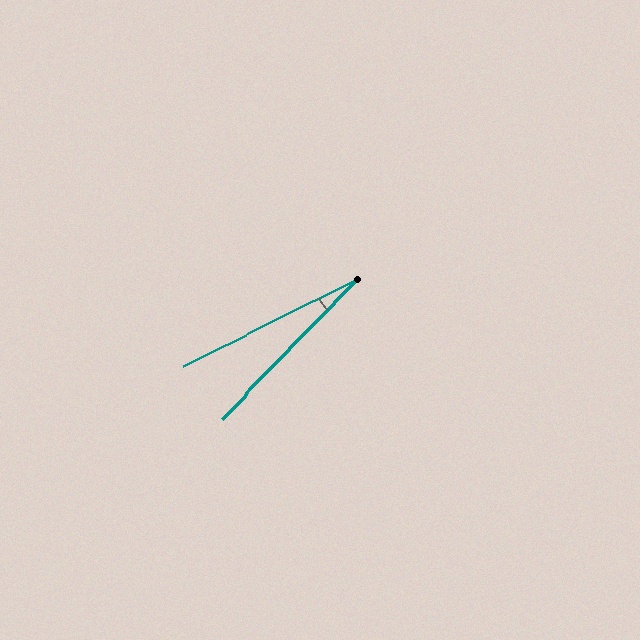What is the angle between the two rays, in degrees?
Approximately 19 degrees.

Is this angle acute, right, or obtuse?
It is acute.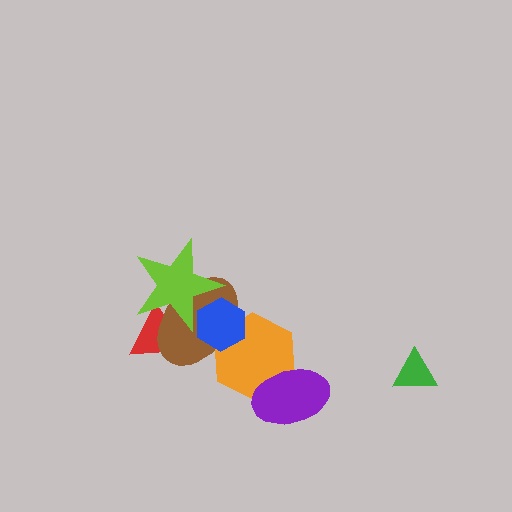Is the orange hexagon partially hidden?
Yes, it is partially covered by another shape.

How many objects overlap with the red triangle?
2 objects overlap with the red triangle.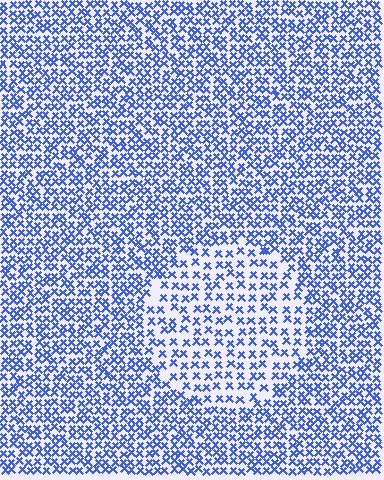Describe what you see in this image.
The image contains small blue elements arranged at two different densities. A circle-shaped region is visible where the elements are less densely packed than the surrounding area.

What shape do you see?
I see a circle.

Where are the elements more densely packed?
The elements are more densely packed outside the circle boundary.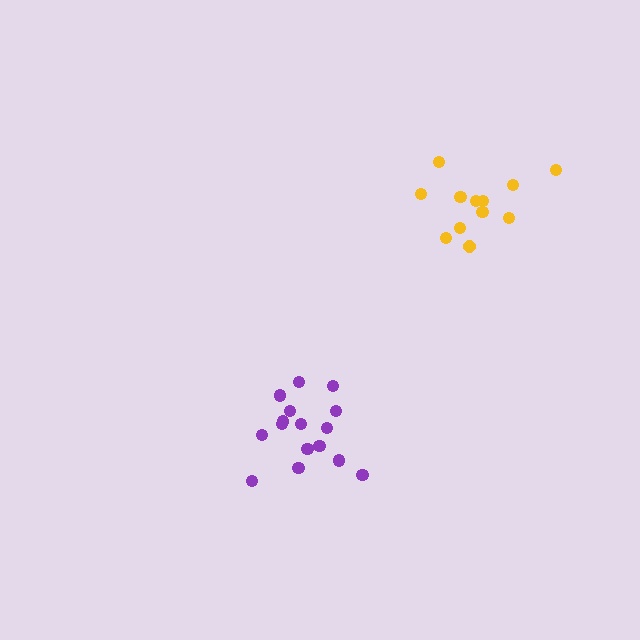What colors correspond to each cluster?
The clusters are colored: yellow, purple.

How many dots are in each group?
Group 1: 12 dots, Group 2: 16 dots (28 total).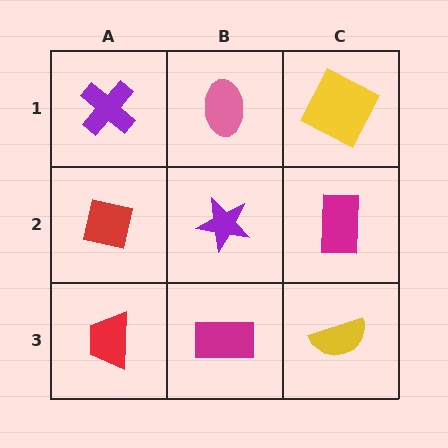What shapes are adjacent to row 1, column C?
A magenta rectangle (row 2, column C), a pink ellipse (row 1, column B).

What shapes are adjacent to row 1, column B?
A purple star (row 2, column B), a purple cross (row 1, column A), a yellow square (row 1, column C).